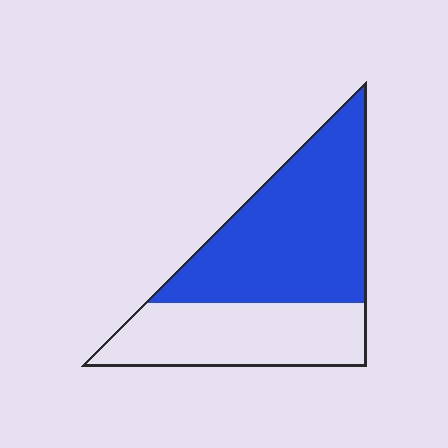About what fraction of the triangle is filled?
About three fifths (3/5).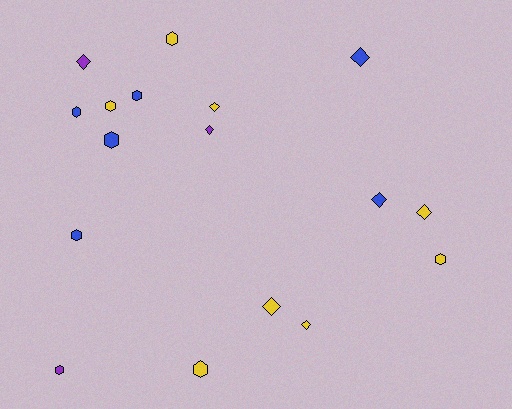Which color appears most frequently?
Yellow, with 8 objects.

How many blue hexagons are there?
There are 4 blue hexagons.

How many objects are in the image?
There are 17 objects.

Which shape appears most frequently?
Hexagon, with 9 objects.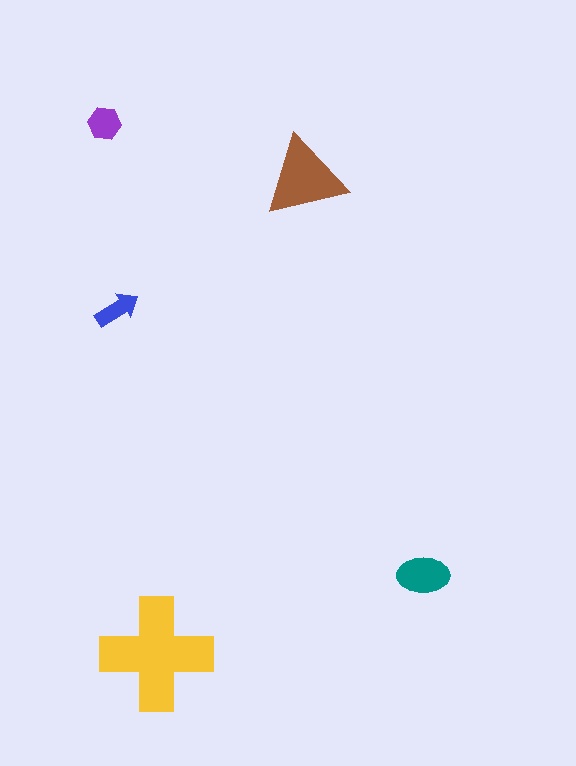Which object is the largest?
The yellow cross.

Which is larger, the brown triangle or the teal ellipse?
The brown triangle.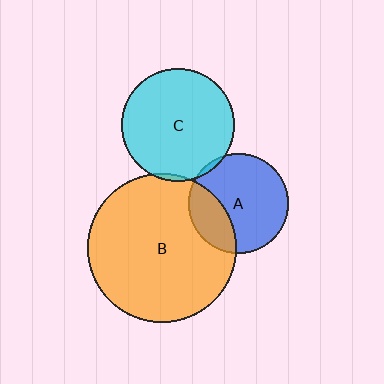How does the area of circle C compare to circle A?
Approximately 1.3 times.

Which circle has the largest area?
Circle B (orange).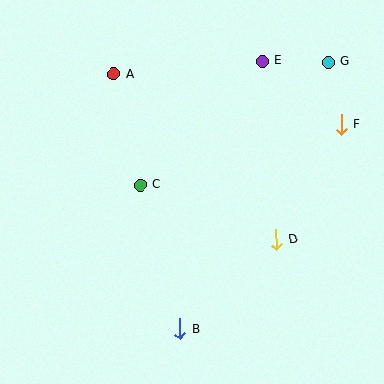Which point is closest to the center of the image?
Point C at (140, 185) is closest to the center.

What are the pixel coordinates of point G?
Point G is at (328, 62).